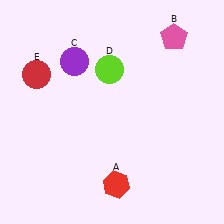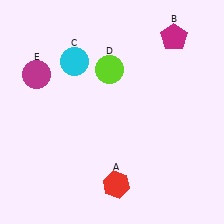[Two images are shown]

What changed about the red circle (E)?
In Image 1, E is red. In Image 2, it changed to magenta.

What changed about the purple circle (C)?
In Image 1, C is purple. In Image 2, it changed to cyan.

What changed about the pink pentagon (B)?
In Image 1, B is pink. In Image 2, it changed to magenta.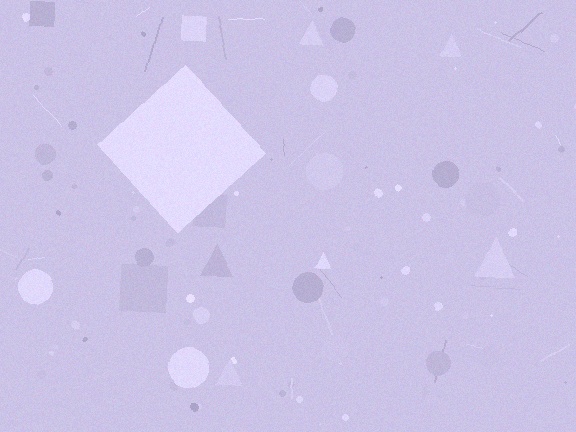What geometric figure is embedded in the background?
A diamond is embedded in the background.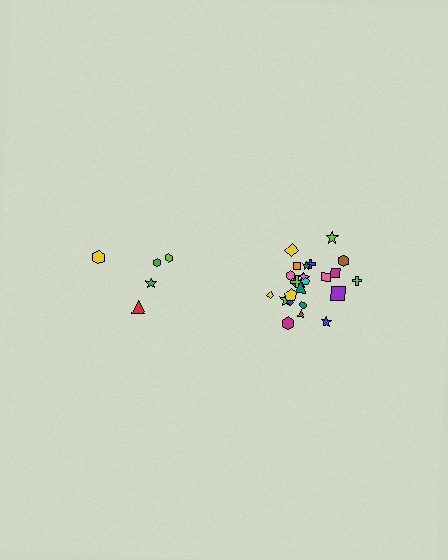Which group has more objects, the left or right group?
The right group.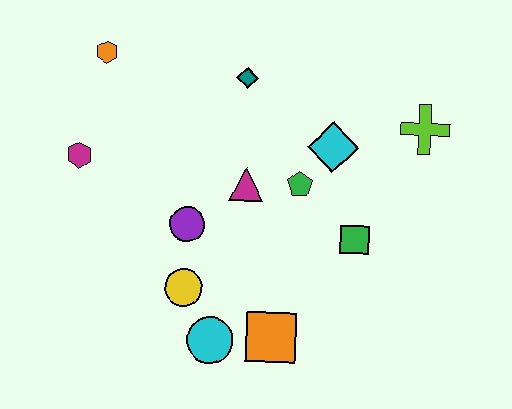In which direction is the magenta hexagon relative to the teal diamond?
The magenta hexagon is to the left of the teal diamond.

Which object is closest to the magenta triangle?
The green pentagon is closest to the magenta triangle.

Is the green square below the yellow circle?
No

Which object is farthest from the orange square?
The orange hexagon is farthest from the orange square.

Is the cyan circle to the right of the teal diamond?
No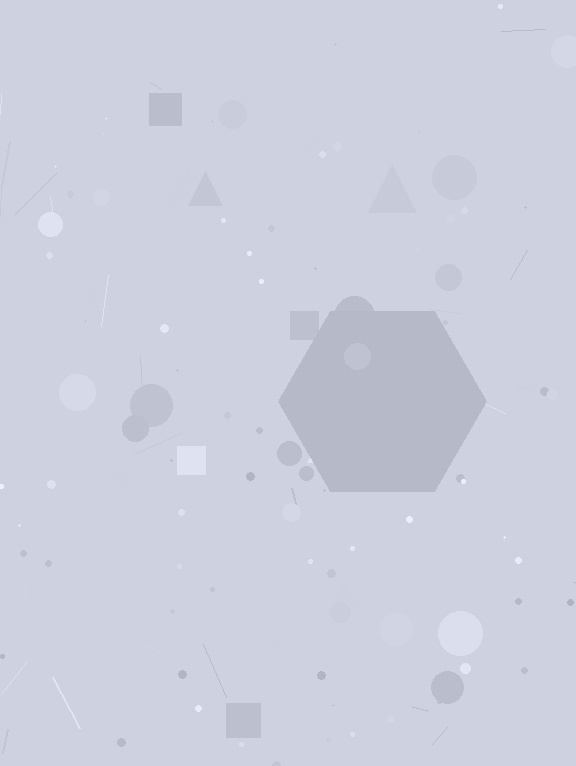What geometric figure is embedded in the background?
A hexagon is embedded in the background.